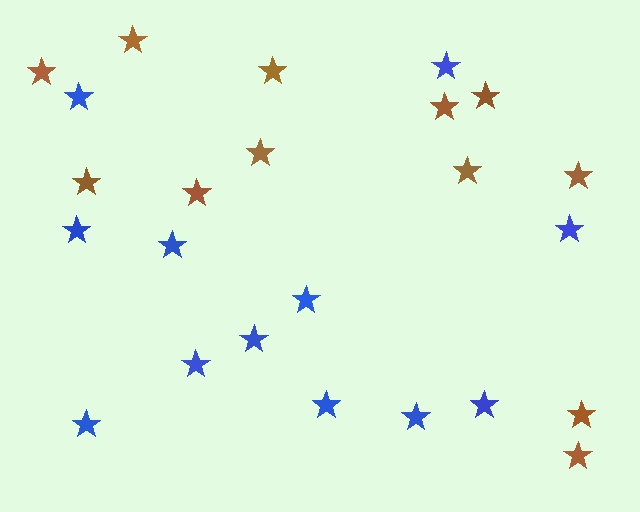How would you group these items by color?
There are 2 groups: one group of blue stars (12) and one group of brown stars (12).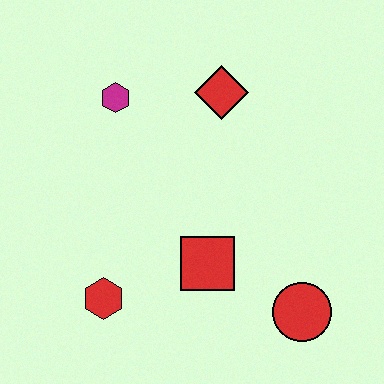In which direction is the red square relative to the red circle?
The red square is to the left of the red circle.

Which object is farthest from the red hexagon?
The red diamond is farthest from the red hexagon.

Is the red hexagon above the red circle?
Yes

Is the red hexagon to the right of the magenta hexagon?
No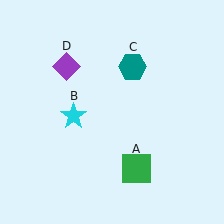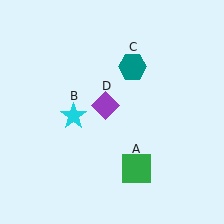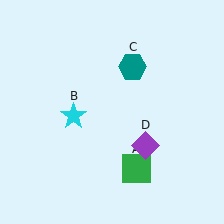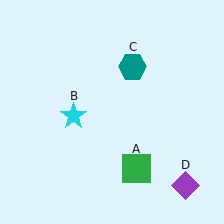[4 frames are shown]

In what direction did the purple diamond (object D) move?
The purple diamond (object D) moved down and to the right.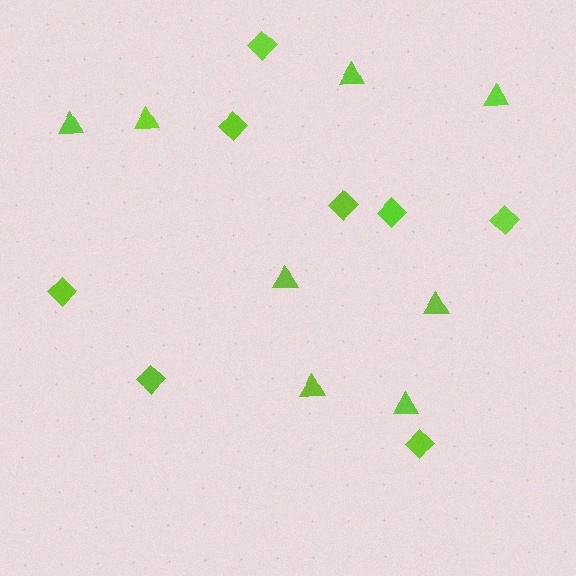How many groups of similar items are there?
There are 2 groups: one group of diamonds (8) and one group of triangles (8).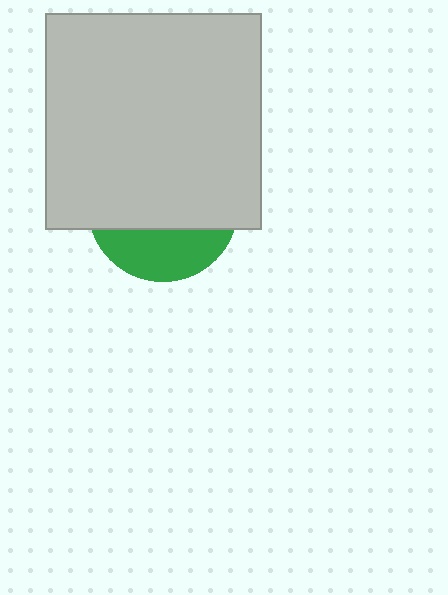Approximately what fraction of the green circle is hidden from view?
Roughly 69% of the green circle is hidden behind the light gray square.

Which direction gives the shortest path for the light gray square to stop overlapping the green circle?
Moving up gives the shortest separation.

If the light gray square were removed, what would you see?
You would see the complete green circle.